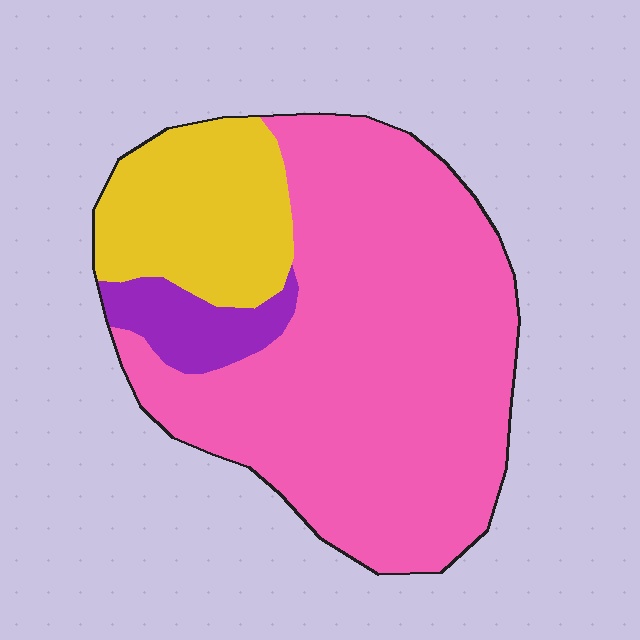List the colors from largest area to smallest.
From largest to smallest: pink, yellow, purple.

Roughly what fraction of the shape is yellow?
Yellow takes up about one fifth (1/5) of the shape.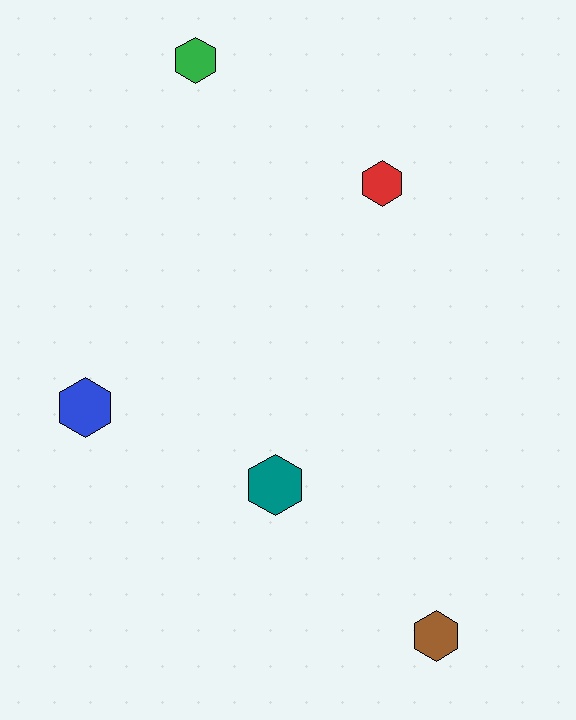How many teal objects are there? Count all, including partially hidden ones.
There is 1 teal object.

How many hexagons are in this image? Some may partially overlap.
There are 5 hexagons.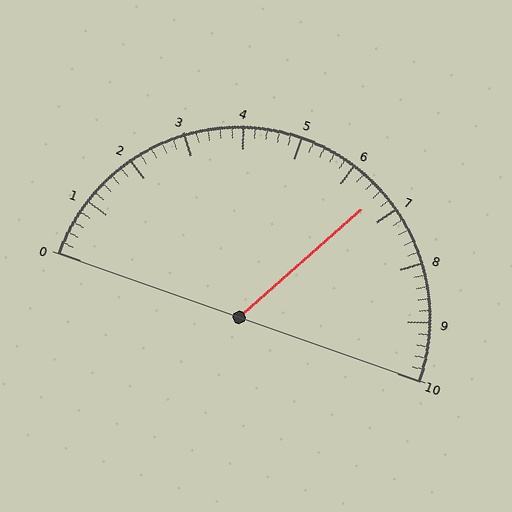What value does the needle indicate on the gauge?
The needle indicates approximately 6.6.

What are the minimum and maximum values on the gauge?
The gauge ranges from 0 to 10.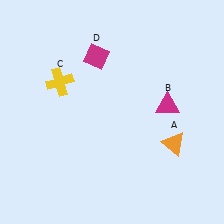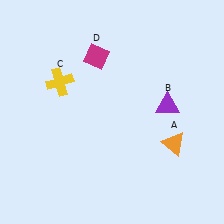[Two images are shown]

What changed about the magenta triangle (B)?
In Image 1, B is magenta. In Image 2, it changed to purple.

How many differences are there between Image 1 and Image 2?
There is 1 difference between the two images.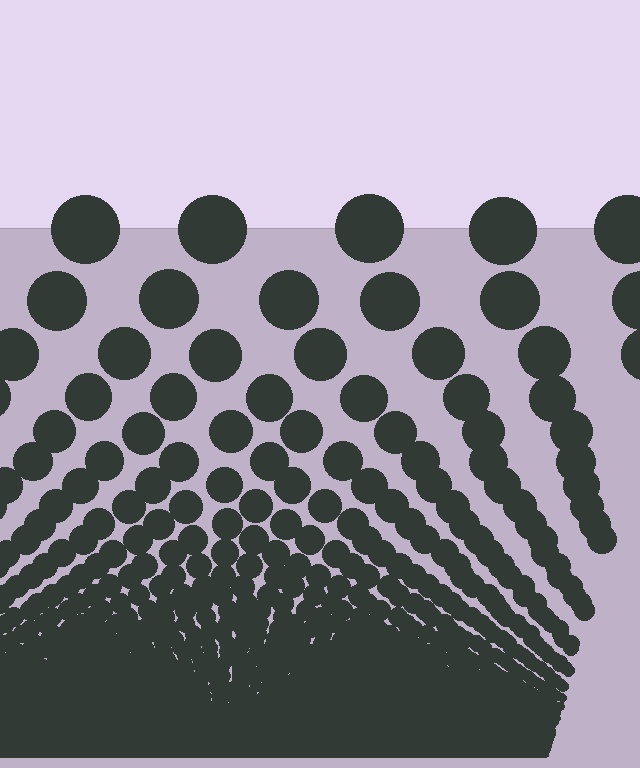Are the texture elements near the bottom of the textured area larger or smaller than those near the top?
Smaller. The gradient is inverted — elements near the bottom are smaller and denser.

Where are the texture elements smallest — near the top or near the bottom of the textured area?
Near the bottom.